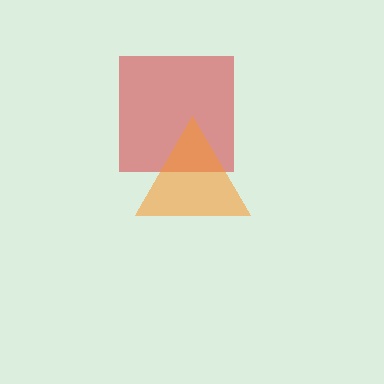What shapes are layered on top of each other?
The layered shapes are: a red square, an orange triangle.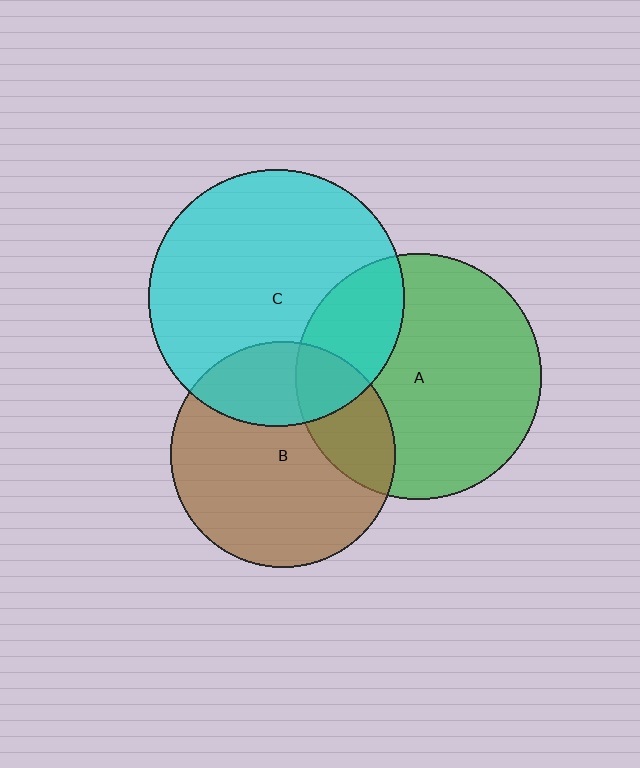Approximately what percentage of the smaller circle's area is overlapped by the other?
Approximately 25%.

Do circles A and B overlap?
Yes.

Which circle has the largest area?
Circle C (cyan).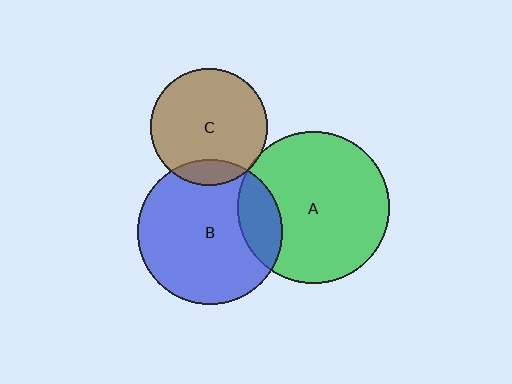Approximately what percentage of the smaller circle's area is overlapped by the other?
Approximately 10%.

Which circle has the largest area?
Circle A (green).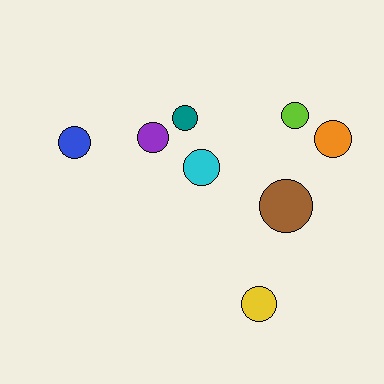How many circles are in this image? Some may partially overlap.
There are 8 circles.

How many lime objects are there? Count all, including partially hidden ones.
There is 1 lime object.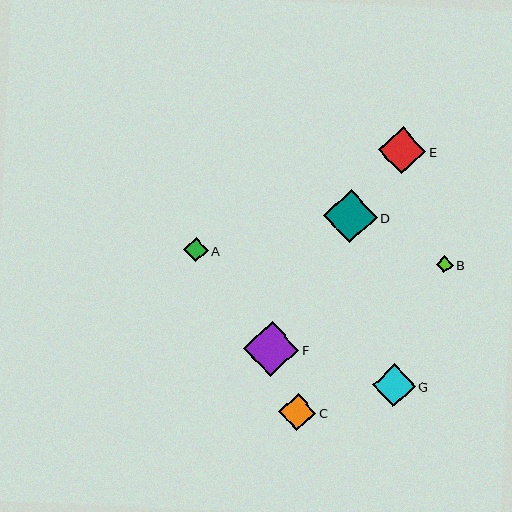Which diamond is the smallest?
Diamond B is the smallest with a size of approximately 17 pixels.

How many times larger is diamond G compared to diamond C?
Diamond G is approximately 1.2 times the size of diamond C.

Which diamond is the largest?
Diamond F is the largest with a size of approximately 55 pixels.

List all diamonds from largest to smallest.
From largest to smallest: F, D, E, G, C, A, B.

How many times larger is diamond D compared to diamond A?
Diamond D is approximately 2.2 times the size of diamond A.